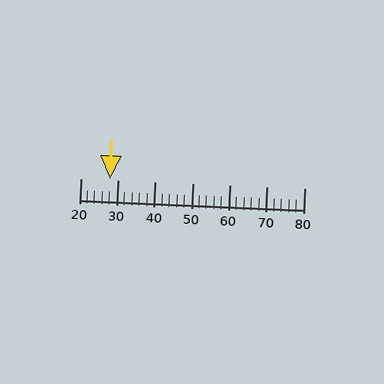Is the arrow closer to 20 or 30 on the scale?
The arrow is closer to 30.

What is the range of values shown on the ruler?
The ruler shows values from 20 to 80.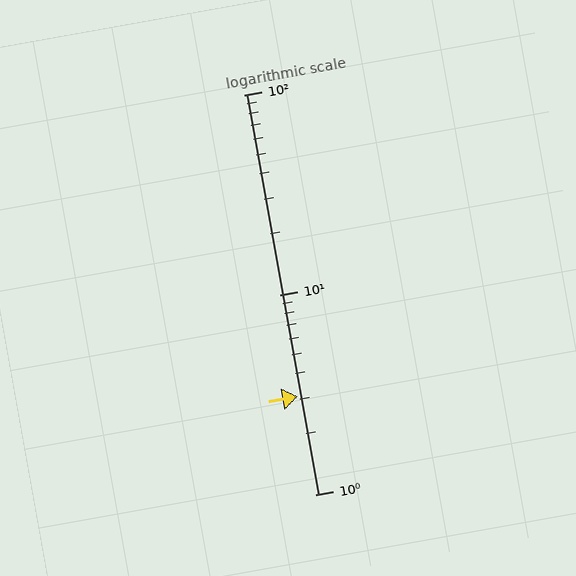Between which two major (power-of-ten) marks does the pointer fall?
The pointer is between 1 and 10.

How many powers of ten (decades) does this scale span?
The scale spans 2 decades, from 1 to 100.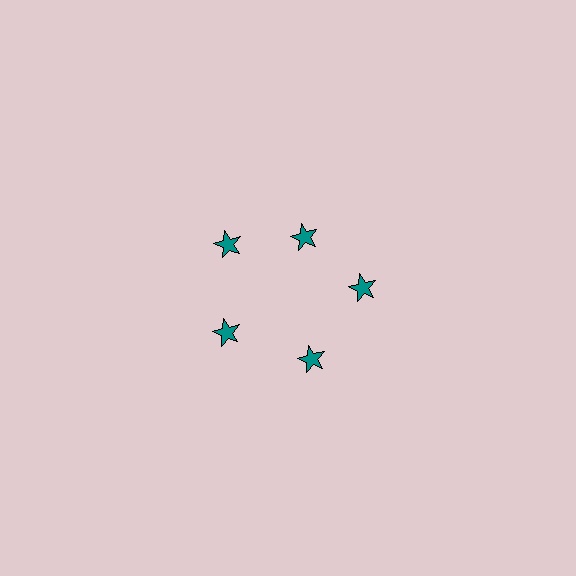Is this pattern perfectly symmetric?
No. The 5 teal stars are arranged in a ring, but one element near the 1 o'clock position is pulled inward toward the center, breaking the 5-fold rotational symmetry.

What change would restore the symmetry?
The symmetry would be restored by moving it outward, back onto the ring so that all 5 stars sit at equal angles and equal distance from the center.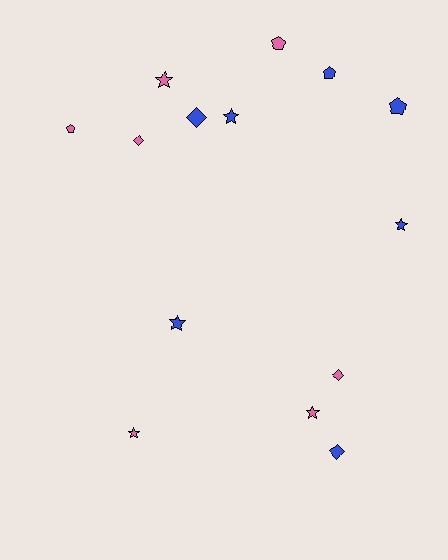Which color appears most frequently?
Blue, with 7 objects.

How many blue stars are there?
There are 3 blue stars.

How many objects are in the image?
There are 14 objects.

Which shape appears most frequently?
Star, with 6 objects.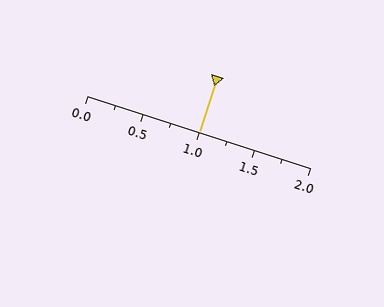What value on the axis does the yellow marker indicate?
The marker indicates approximately 1.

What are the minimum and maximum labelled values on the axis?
The axis runs from 0.0 to 2.0.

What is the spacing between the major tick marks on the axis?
The major ticks are spaced 0.5 apart.